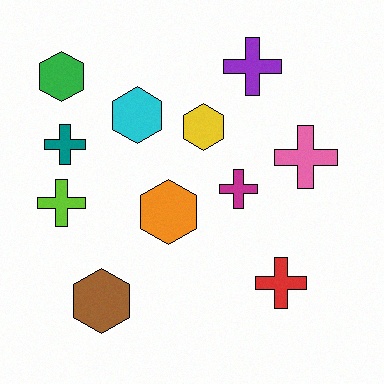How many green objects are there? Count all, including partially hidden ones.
There is 1 green object.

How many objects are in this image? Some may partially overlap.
There are 11 objects.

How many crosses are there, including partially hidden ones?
There are 6 crosses.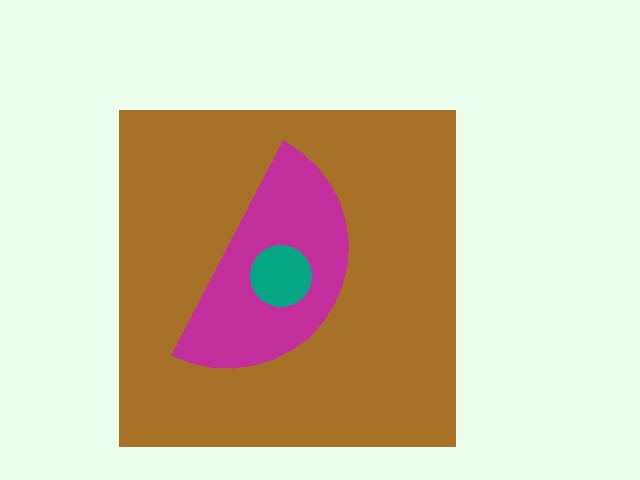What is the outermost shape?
The brown square.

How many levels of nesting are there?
3.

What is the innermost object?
The teal circle.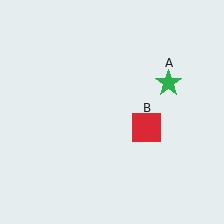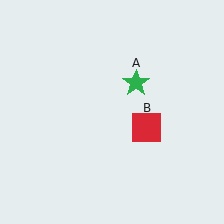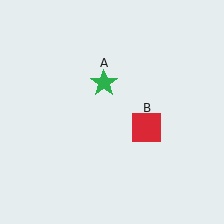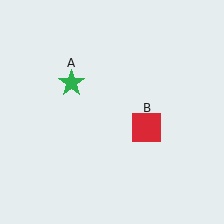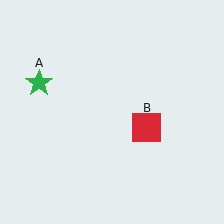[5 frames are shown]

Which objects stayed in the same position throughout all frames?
Red square (object B) remained stationary.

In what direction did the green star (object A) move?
The green star (object A) moved left.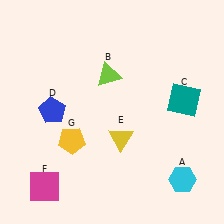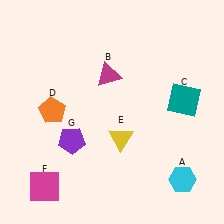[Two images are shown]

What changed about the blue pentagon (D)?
In Image 1, D is blue. In Image 2, it changed to orange.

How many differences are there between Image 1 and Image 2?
There are 3 differences between the two images.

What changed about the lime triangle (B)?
In Image 1, B is lime. In Image 2, it changed to magenta.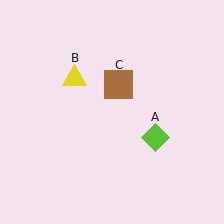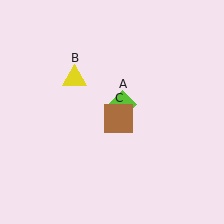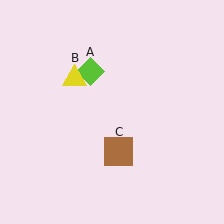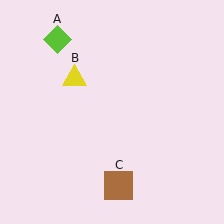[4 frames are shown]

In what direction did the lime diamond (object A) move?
The lime diamond (object A) moved up and to the left.